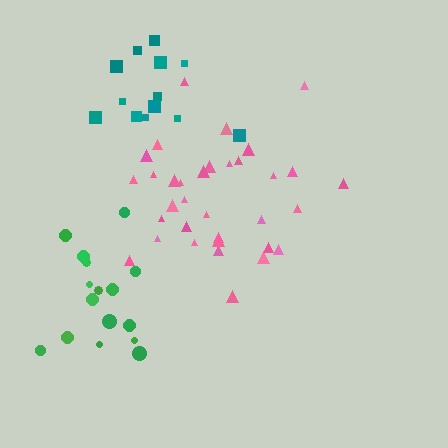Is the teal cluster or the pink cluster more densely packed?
Pink.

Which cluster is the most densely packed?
Pink.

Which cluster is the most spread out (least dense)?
Green.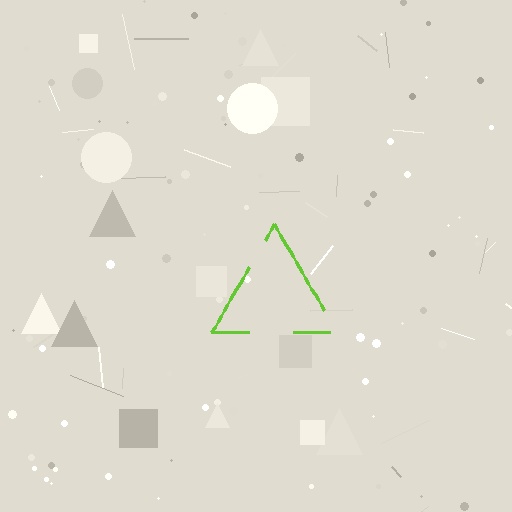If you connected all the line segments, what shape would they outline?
They would outline a triangle.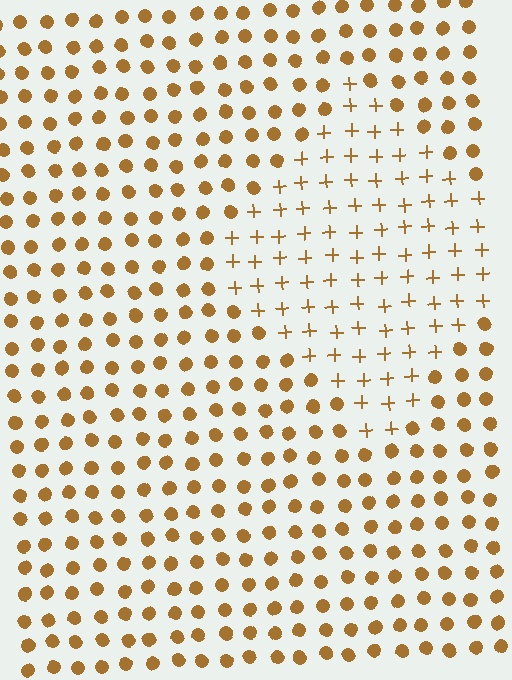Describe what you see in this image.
The image is filled with small brown elements arranged in a uniform grid. A diamond-shaped region contains plus signs, while the surrounding area contains circles. The boundary is defined purely by the change in element shape.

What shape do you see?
I see a diamond.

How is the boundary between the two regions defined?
The boundary is defined by a change in element shape: plus signs inside vs. circles outside. All elements share the same color and spacing.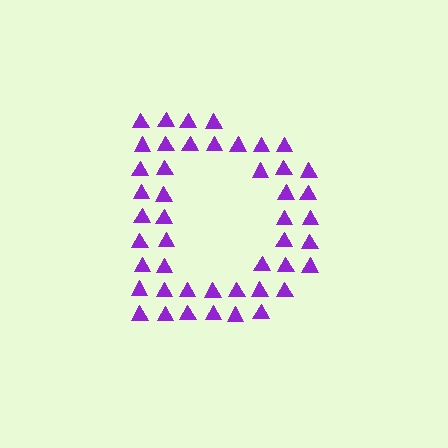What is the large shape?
The large shape is the letter D.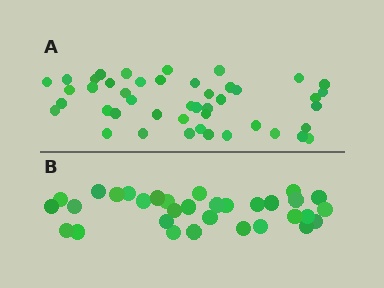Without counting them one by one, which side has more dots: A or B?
Region A (the top region) has more dots.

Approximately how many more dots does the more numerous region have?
Region A has approximately 15 more dots than region B.